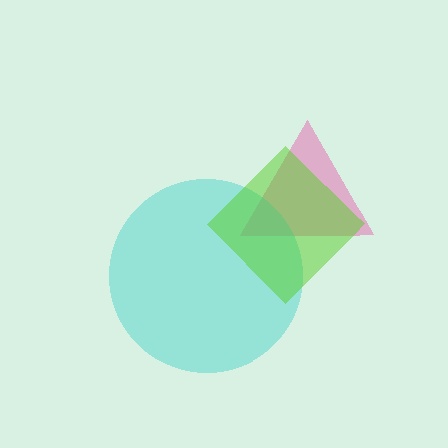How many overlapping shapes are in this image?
There are 3 overlapping shapes in the image.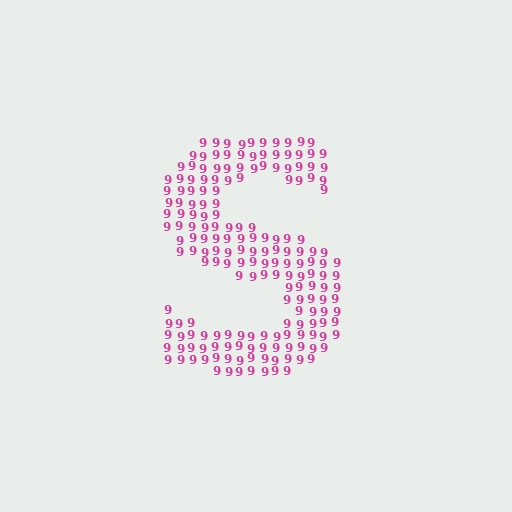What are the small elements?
The small elements are digit 9's.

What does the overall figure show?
The overall figure shows the letter S.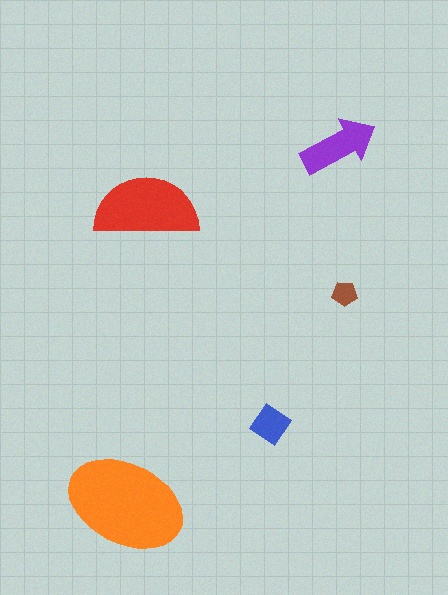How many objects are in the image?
There are 5 objects in the image.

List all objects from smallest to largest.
The brown pentagon, the blue diamond, the purple arrow, the red semicircle, the orange ellipse.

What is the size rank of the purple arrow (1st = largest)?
3rd.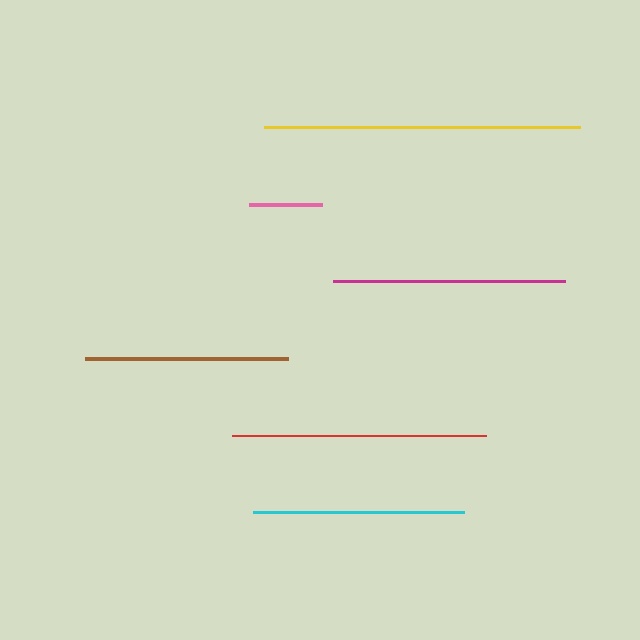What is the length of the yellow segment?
The yellow segment is approximately 316 pixels long.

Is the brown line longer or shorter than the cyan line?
The cyan line is longer than the brown line.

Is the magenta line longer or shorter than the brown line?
The magenta line is longer than the brown line.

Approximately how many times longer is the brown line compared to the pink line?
The brown line is approximately 2.8 times the length of the pink line.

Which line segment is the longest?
The yellow line is the longest at approximately 316 pixels.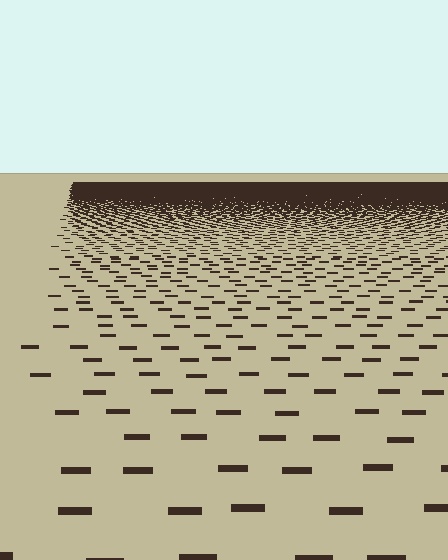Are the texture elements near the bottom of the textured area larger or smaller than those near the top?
Larger. Near the bottom, elements are closer to the viewer and appear at a bigger on-screen size.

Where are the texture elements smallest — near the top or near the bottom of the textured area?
Near the top.